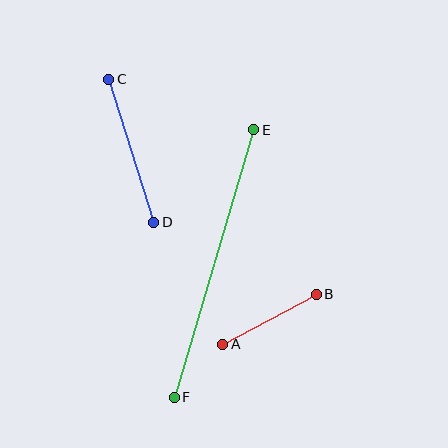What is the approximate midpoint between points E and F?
The midpoint is at approximately (214, 264) pixels.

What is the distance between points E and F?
The distance is approximately 279 pixels.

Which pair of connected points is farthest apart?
Points E and F are farthest apart.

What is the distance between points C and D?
The distance is approximately 150 pixels.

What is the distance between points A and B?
The distance is approximately 106 pixels.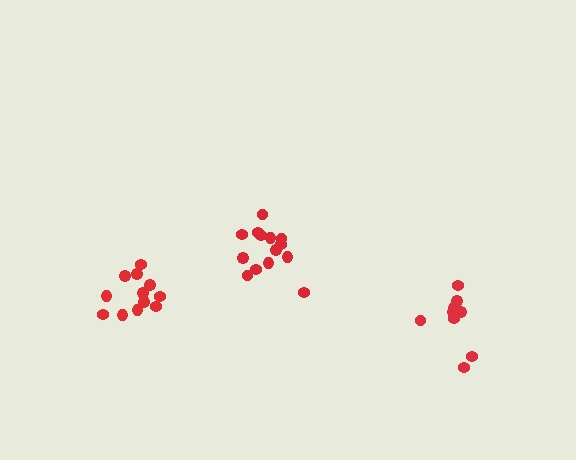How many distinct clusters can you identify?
There are 3 distinct clusters.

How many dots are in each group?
Group 1: 14 dots, Group 2: 12 dots, Group 3: 9 dots (35 total).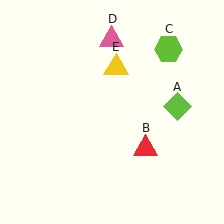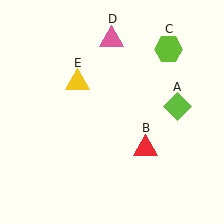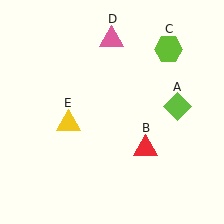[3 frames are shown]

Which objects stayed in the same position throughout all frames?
Lime diamond (object A) and red triangle (object B) and lime hexagon (object C) and pink triangle (object D) remained stationary.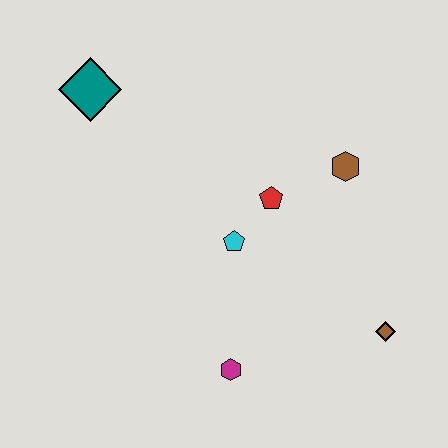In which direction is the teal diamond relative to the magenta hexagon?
The teal diamond is above the magenta hexagon.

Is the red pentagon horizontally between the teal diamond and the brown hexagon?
Yes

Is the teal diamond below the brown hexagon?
No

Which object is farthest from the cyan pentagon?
The teal diamond is farthest from the cyan pentagon.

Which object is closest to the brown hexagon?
The red pentagon is closest to the brown hexagon.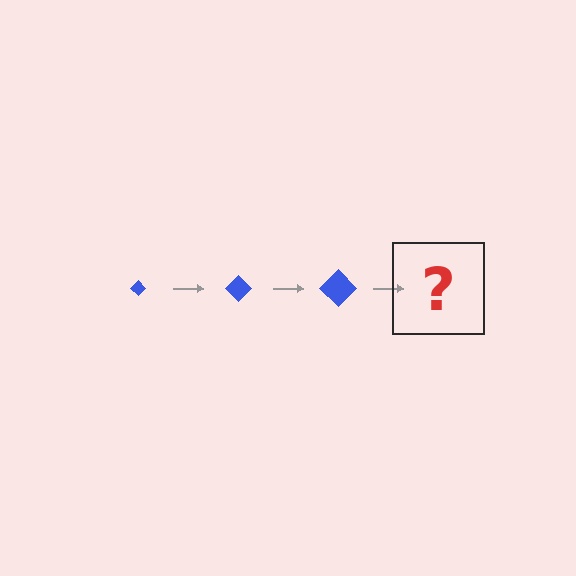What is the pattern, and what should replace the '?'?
The pattern is that the diamond gets progressively larger each step. The '?' should be a blue diamond, larger than the previous one.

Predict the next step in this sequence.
The next step is a blue diamond, larger than the previous one.